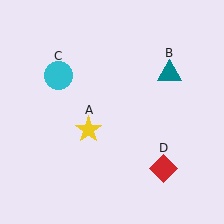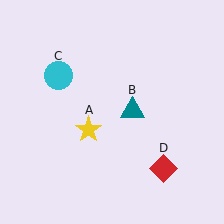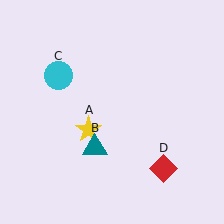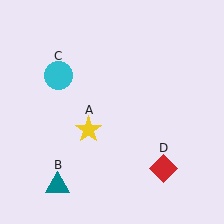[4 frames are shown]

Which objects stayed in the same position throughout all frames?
Yellow star (object A) and cyan circle (object C) and red diamond (object D) remained stationary.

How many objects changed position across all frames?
1 object changed position: teal triangle (object B).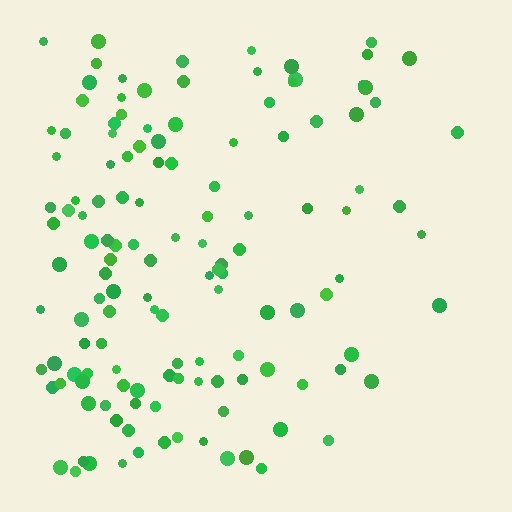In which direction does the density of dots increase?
From right to left, with the left side densest.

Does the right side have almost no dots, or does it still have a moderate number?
Still a moderate number, just noticeably fewer than the left.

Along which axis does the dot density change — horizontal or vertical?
Horizontal.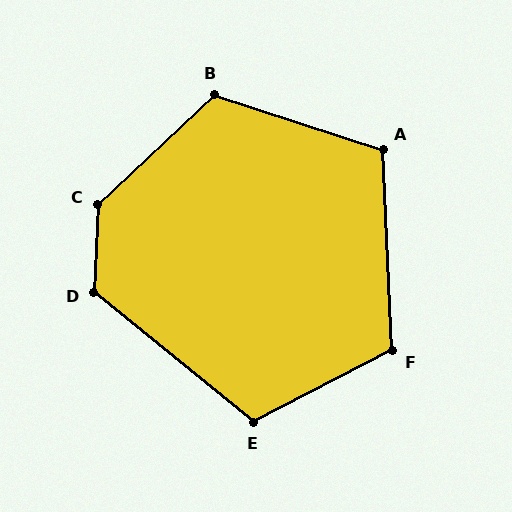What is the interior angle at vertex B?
Approximately 119 degrees (obtuse).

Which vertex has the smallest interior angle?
A, at approximately 111 degrees.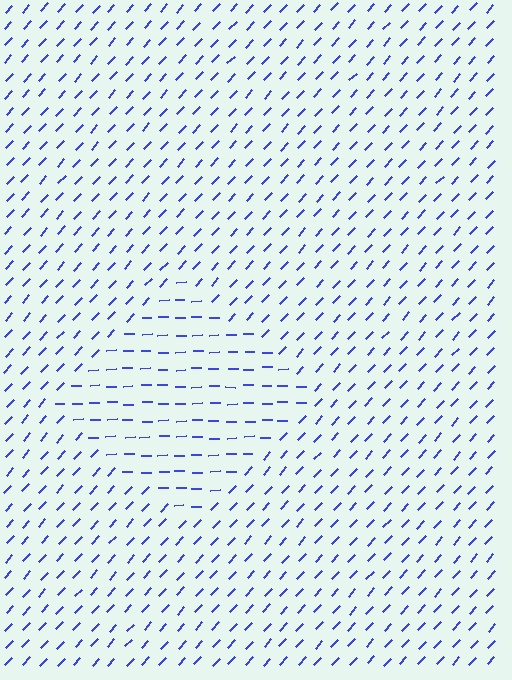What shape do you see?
I see a diamond.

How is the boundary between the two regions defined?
The boundary is defined purely by a change in line orientation (approximately 45 degrees difference). All lines are the same color and thickness.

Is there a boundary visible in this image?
Yes, there is a texture boundary formed by a change in line orientation.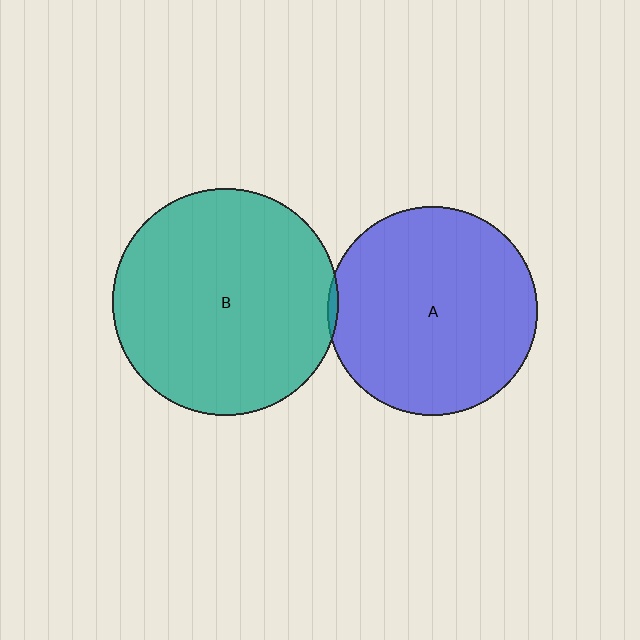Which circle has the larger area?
Circle B (teal).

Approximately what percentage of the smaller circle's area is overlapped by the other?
Approximately 5%.